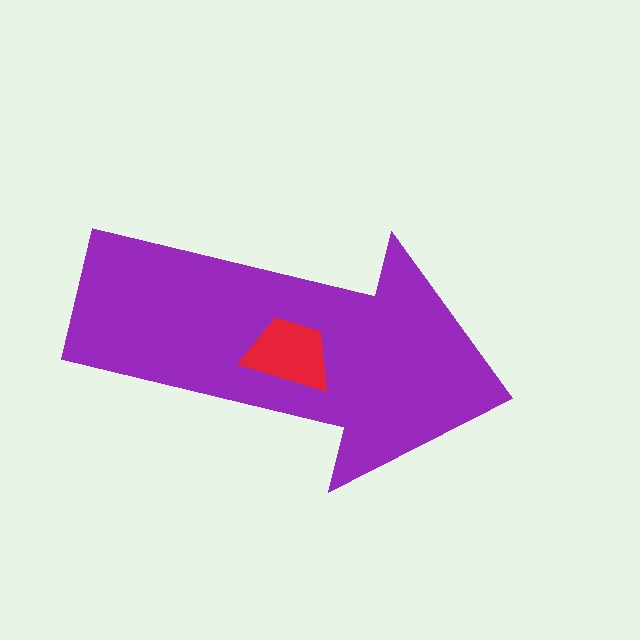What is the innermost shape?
The red trapezoid.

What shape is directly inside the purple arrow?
The red trapezoid.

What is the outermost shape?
The purple arrow.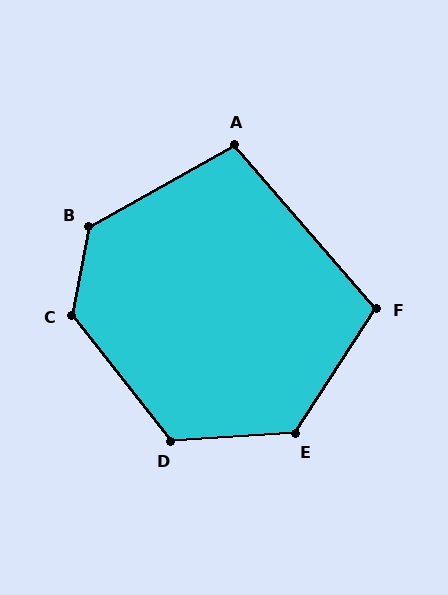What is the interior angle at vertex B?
Approximately 130 degrees (obtuse).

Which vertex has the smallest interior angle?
A, at approximately 102 degrees.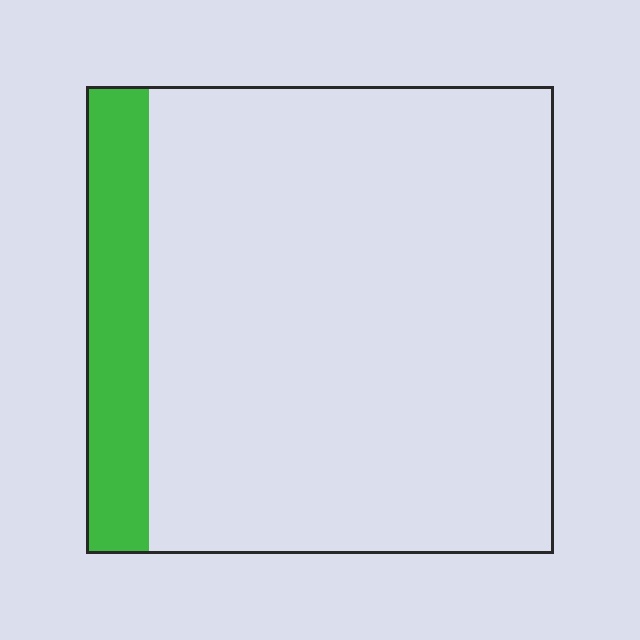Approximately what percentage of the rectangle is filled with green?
Approximately 15%.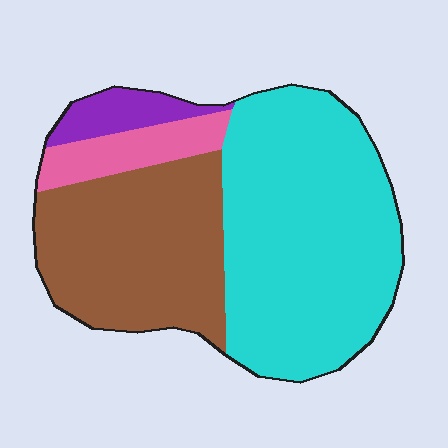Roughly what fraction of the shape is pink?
Pink covers 9% of the shape.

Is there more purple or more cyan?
Cyan.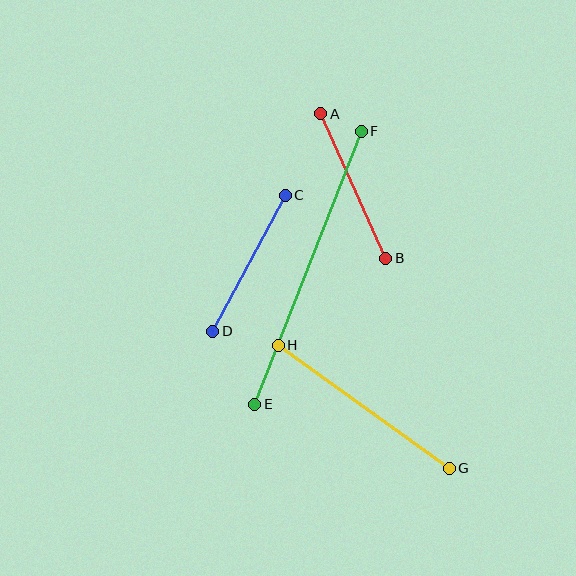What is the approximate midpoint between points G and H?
The midpoint is at approximately (364, 407) pixels.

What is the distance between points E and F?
The distance is approximately 293 pixels.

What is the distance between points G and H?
The distance is approximately 210 pixels.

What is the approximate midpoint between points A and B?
The midpoint is at approximately (353, 186) pixels.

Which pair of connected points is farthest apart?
Points E and F are farthest apart.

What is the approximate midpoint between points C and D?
The midpoint is at approximately (249, 263) pixels.